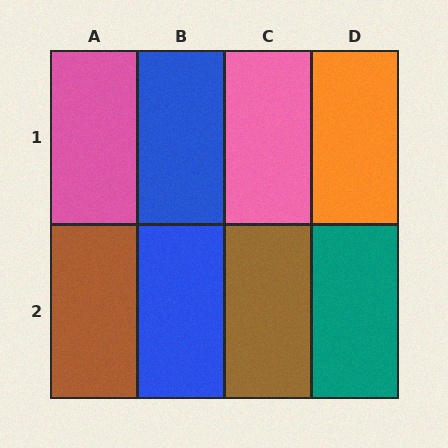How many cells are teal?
1 cell is teal.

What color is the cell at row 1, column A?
Pink.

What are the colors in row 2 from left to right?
Brown, blue, brown, teal.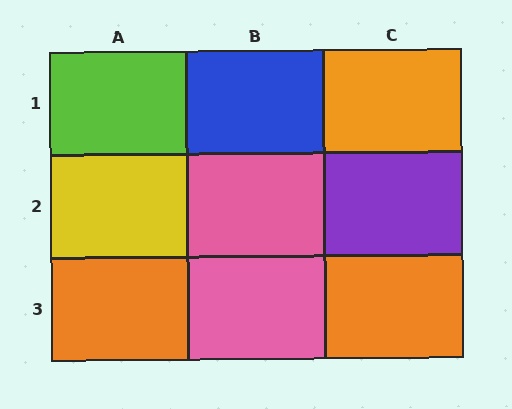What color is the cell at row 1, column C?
Orange.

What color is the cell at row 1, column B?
Blue.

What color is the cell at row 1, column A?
Lime.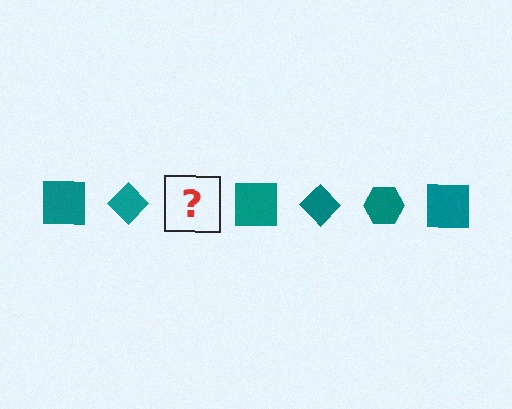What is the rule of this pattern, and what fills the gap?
The rule is that the pattern cycles through square, diamond, hexagon shapes in teal. The gap should be filled with a teal hexagon.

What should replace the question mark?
The question mark should be replaced with a teal hexagon.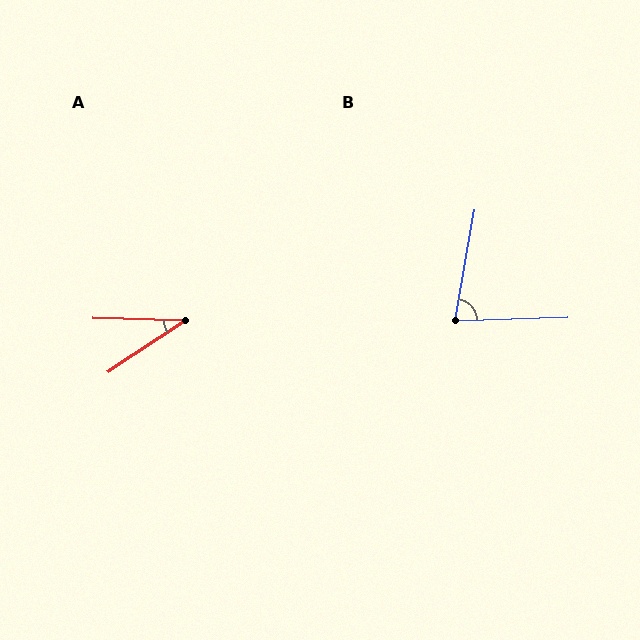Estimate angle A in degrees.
Approximately 35 degrees.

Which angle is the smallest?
A, at approximately 35 degrees.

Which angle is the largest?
B, at approximately 78 degrees.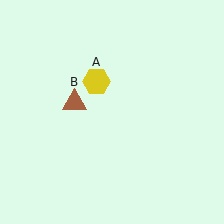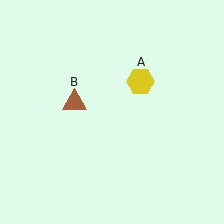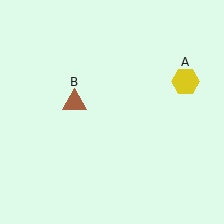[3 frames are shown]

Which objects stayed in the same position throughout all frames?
Brown triangle (object B) remained stationary.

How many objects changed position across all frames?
1 object changed position: yellow hexagon (object A).